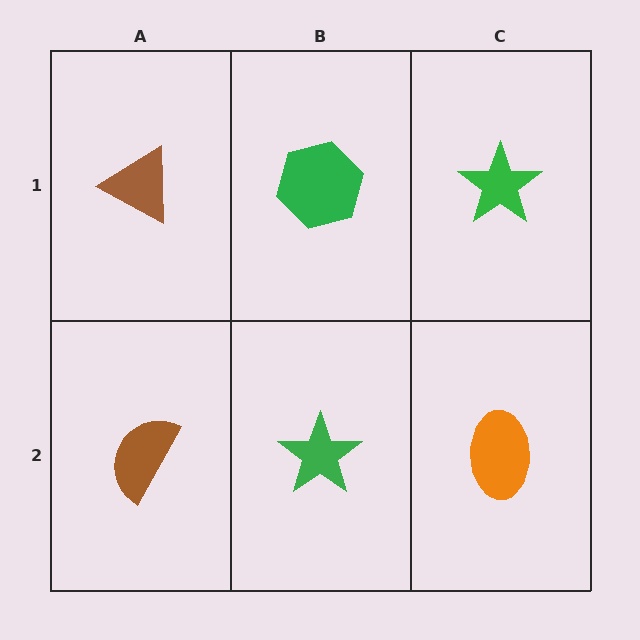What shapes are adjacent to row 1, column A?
A brown semicircle (row 2, column A), a green hexagon (row 1, column B).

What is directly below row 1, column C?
An orange ellipse.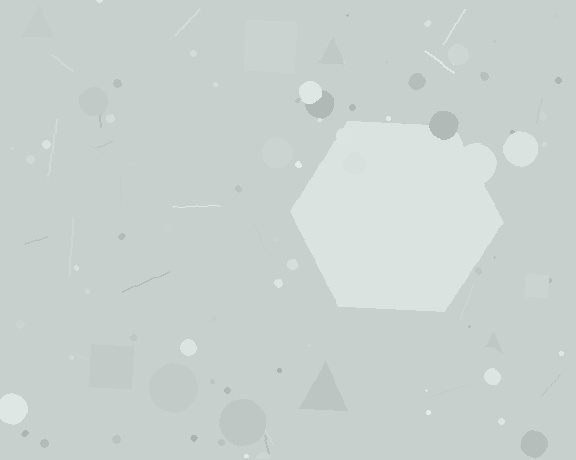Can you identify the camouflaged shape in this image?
The camouflaged shape is a hexagon.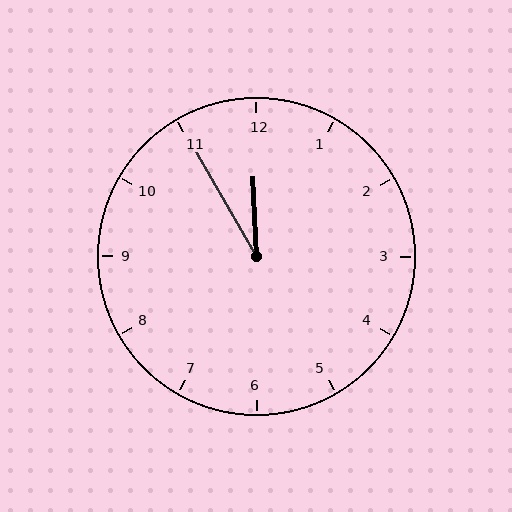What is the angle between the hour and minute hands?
Approximately 28 degrees.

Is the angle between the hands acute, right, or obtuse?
It is acute.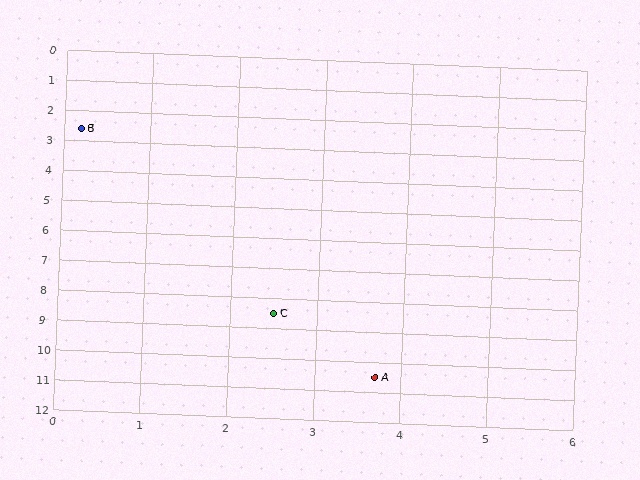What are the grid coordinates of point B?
Point B is at approximately (0.2, 2.6).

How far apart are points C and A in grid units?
Points C and A are about 2.3 grid units apart.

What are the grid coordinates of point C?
Point C is at approximately (2.5, 8.5).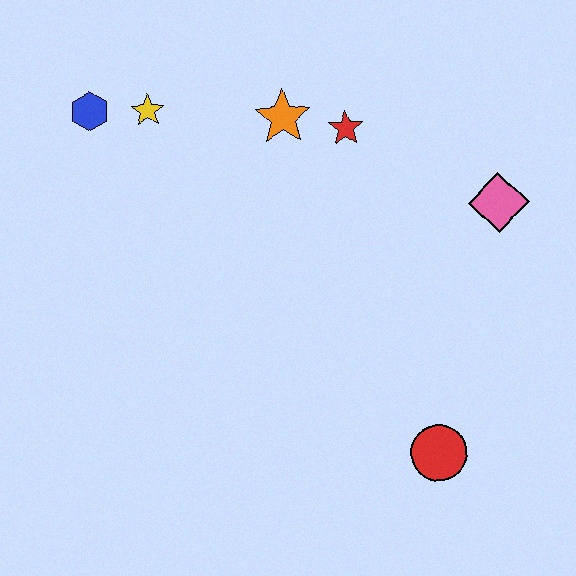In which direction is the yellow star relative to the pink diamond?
The yellow star is to the left of the pink diamond.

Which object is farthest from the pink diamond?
The blue hexagon is farthest from the pink diamond.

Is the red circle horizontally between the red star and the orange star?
No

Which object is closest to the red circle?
The pink diamond is closest to the red circle.